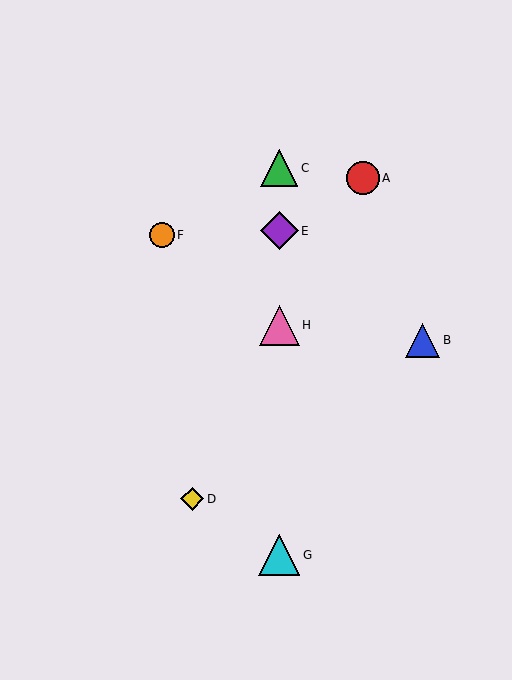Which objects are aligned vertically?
Objects C, E, G, H are aligned vertically.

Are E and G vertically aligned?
Yes, both are at x≈279.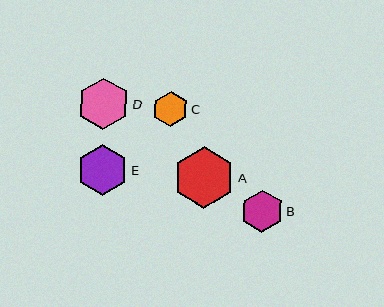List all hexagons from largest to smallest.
From largest to smallest: A, D, E, B, C.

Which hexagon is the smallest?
Hexagon C is the smallest with a size of approximately 36 pixels.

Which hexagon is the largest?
Hexagon A is the largest with a size of approximately 61 pixels.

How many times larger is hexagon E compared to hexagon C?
Hexagon E is approximately 1.4 times the size of hexagon C.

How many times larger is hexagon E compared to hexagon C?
Hexagon E is approximately 1.4 times the size of hexagon C.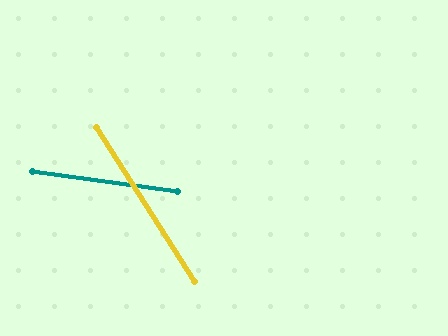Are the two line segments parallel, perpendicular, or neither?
Neither parallel nor perpendicular — they differ by about 50°.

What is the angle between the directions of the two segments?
Approximately 50 degrees.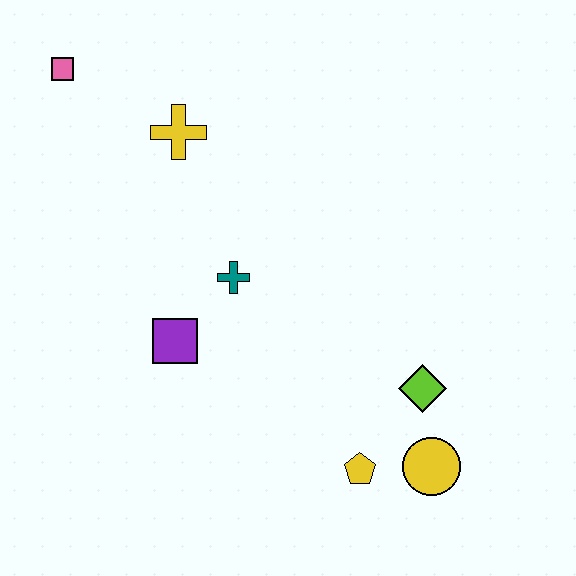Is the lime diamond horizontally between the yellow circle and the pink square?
Yes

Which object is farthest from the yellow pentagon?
The pink square is farthest from the yellow pentagon.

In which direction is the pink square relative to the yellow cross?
The pink square is to the left of the yellow cross.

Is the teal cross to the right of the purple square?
Yes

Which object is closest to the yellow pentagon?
The yellow circle is closest to the yellow pentagon.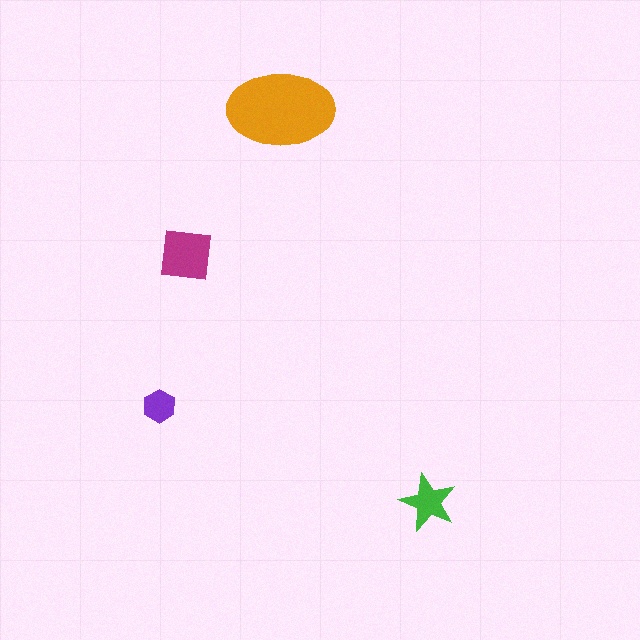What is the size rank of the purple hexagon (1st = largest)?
4th.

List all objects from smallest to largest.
The purple hexagon, the green star, the magenta square, the orange ellipse.